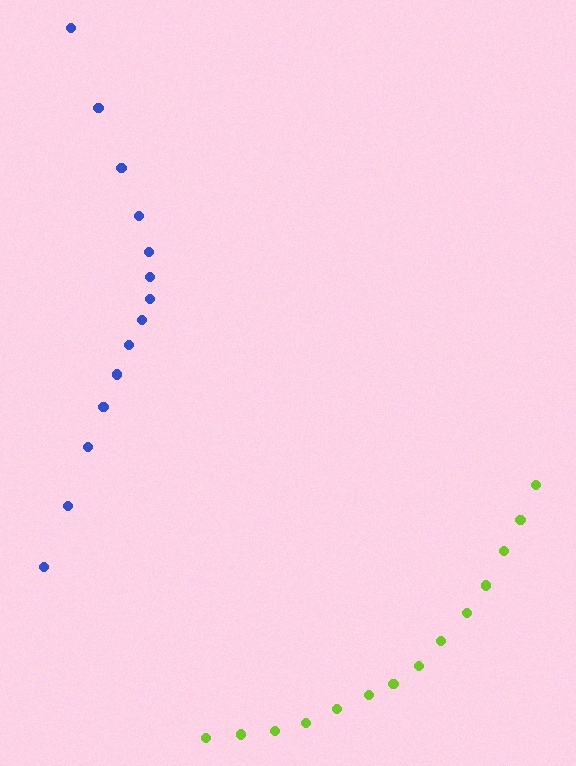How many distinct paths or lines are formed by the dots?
There are 2 distinct paths.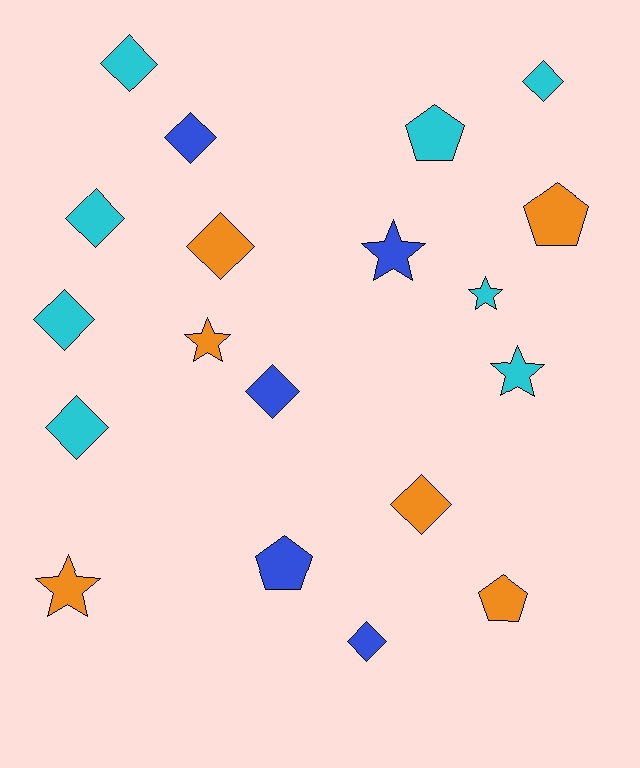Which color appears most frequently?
Cyan, with 8 objects.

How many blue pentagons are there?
There is 1 blue pentagon.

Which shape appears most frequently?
Diamond, with 10 objects.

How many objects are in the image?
There are 19 objects.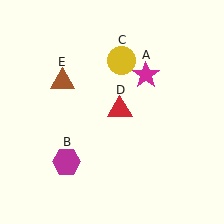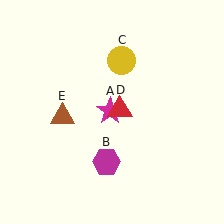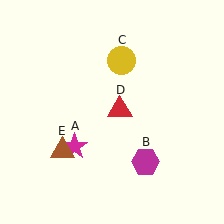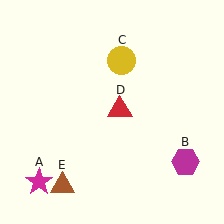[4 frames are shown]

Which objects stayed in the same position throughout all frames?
Yellow circle (object C) and red triangle (object D) remained stationary.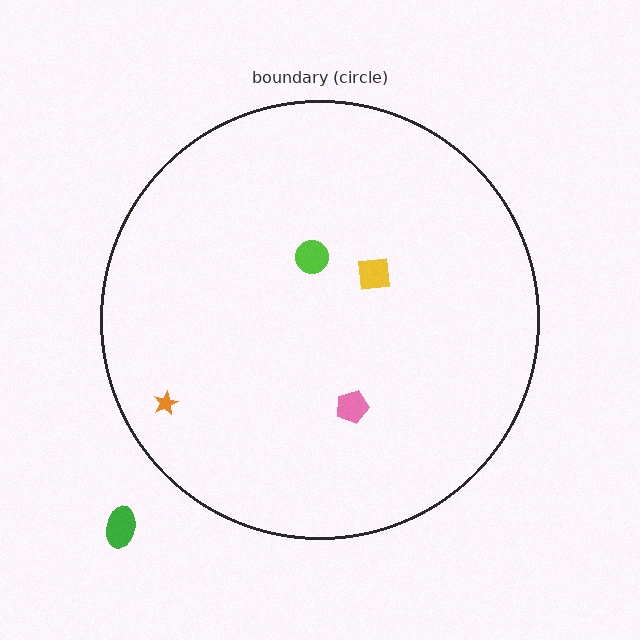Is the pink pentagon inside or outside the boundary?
Inside.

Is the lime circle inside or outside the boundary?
Inside.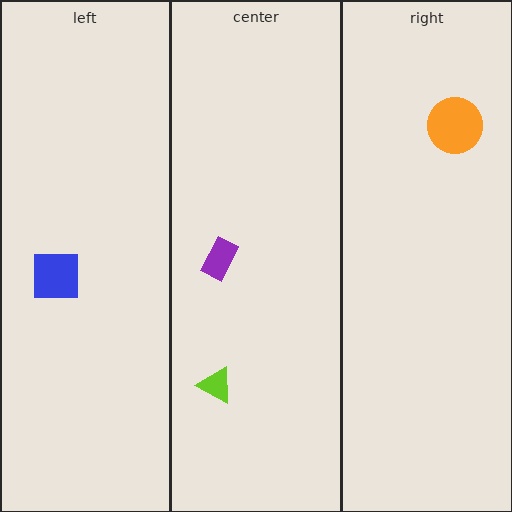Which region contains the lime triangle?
The center region.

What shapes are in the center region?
The purple rectangle, the lime triangle.